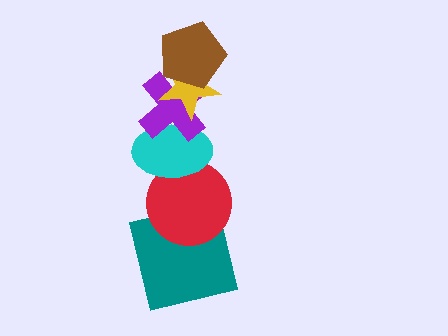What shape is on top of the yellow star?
The brown pentagon is on top of the yellow star.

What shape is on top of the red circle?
The cyan ellipse is on top of the red circle.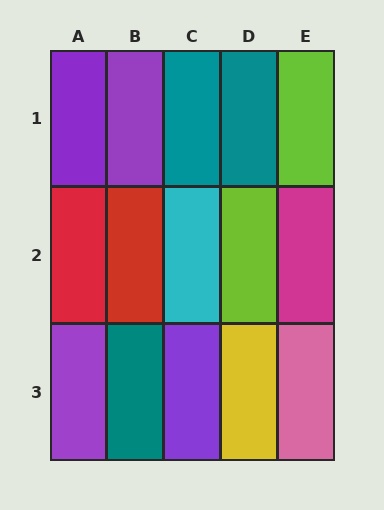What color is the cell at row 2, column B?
Red.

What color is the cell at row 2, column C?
Cyan.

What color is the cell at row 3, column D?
Yellow.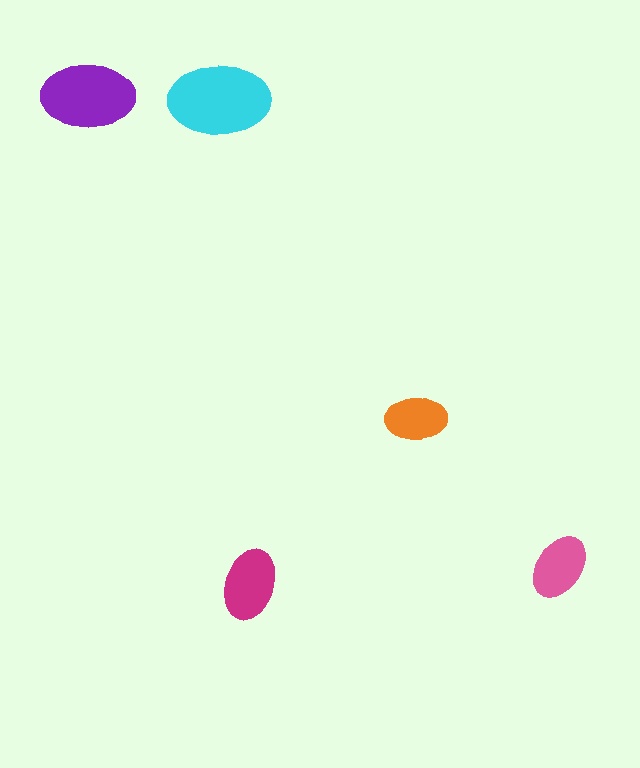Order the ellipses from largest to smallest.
the cyan one, the purple one, the magenta one, the pink one, the orange one.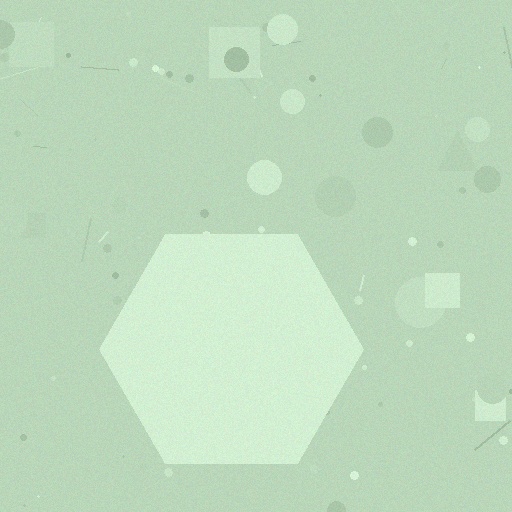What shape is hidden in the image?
A hexagon is hidden in the image.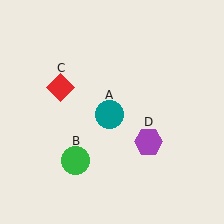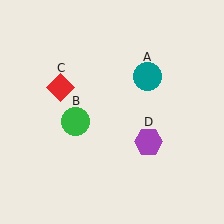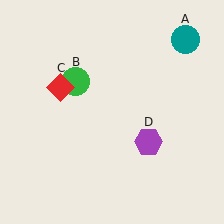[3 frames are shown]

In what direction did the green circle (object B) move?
The green circle (object B) moved up.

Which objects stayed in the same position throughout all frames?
Red diamond (object C) and purple hexagon (object D) remained stationary.